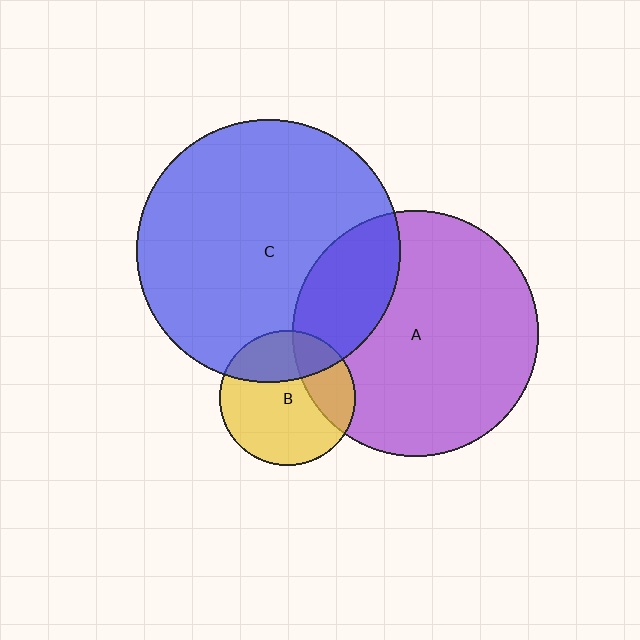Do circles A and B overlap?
Yes.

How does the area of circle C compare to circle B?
Approximately 3.8 times.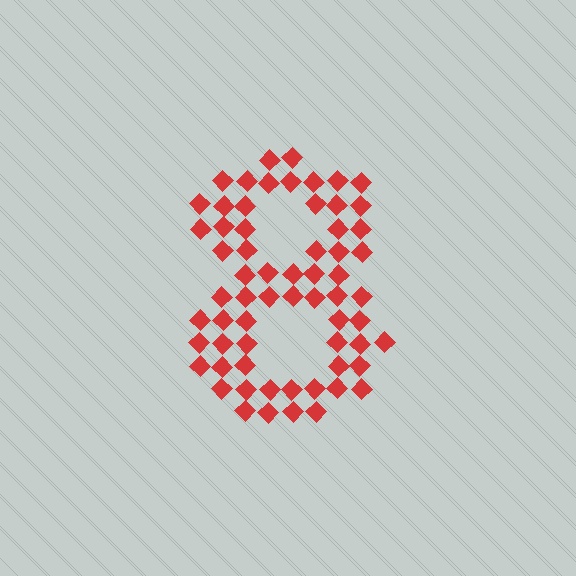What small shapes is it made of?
It is made of small diamonds.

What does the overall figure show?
The overall figure shows the digit 8.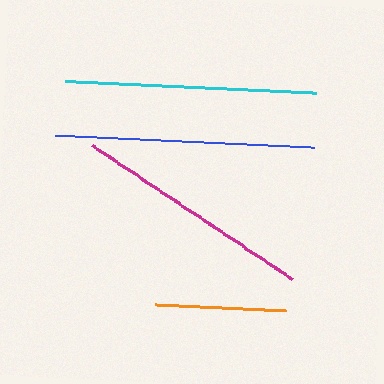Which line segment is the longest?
The blue line is the longest at approximately 259 pixels.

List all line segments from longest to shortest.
From longest to shortest: blue, cyan, magenta, orange.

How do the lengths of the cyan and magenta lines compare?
The cyan and magenta lines are approximately the same length.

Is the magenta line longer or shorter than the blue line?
The blue line is longer than the magenta line.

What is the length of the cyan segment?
The cyan segment is approximately 251 pixels long.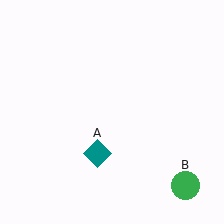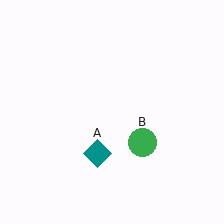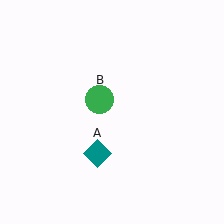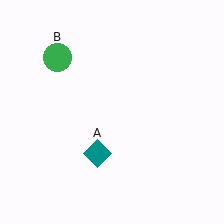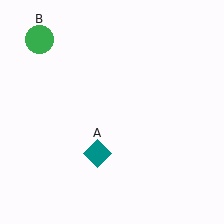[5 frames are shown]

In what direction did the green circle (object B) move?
The green circle (object B) moved up and to the left.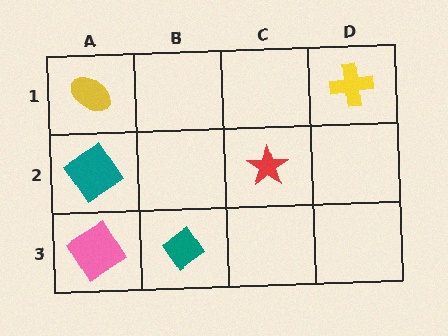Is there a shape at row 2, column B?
No, that cell is empty.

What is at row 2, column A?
A teal diamond.